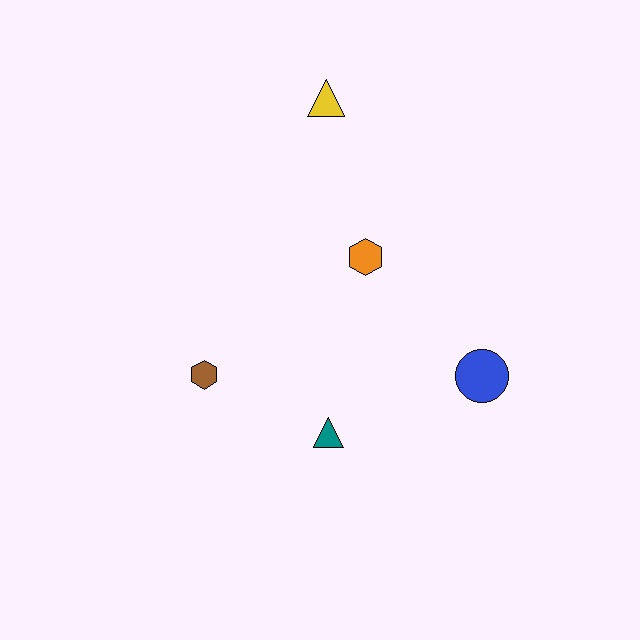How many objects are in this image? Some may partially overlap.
There are 5 objects.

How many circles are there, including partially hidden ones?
There is 1 circle.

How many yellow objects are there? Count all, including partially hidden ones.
There is 1 yellow object.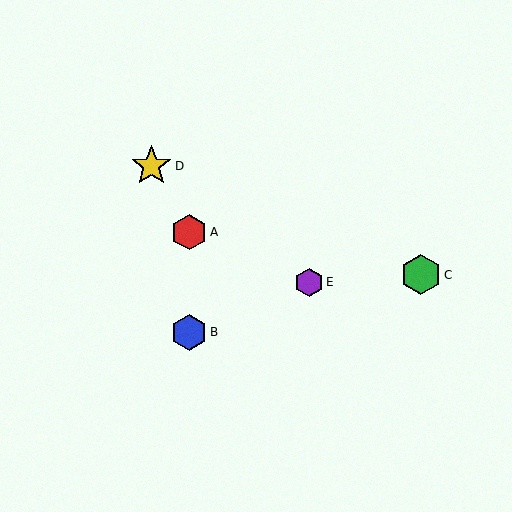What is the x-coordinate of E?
Object E is at x≈309.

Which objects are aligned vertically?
Objects A, B are aligned vertically.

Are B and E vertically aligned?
No, B is at x≈189 and E is at x≈309.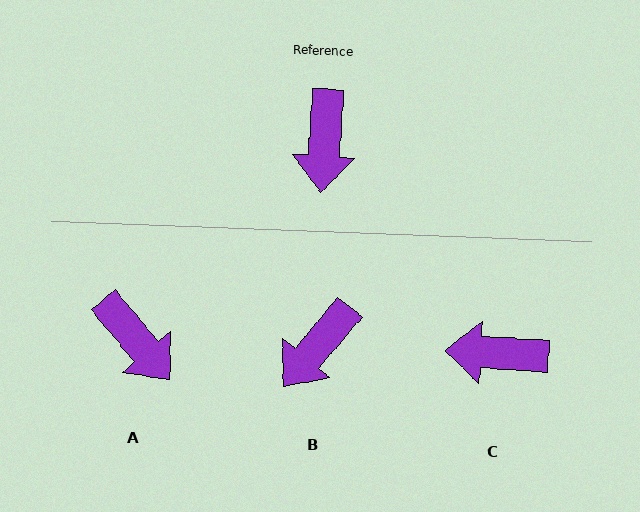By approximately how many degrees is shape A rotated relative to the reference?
Approximately 44 degrees counter-clockwise.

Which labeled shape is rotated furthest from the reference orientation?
C, about 89 degrees away.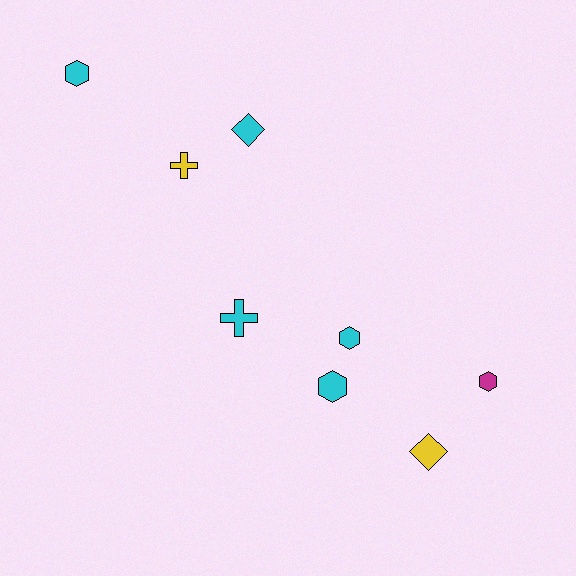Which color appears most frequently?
Cyan, with 5 objects.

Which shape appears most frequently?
Hexagon, with 4 objects.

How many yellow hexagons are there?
There are no yellow hexagons.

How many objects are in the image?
There are 8 objects.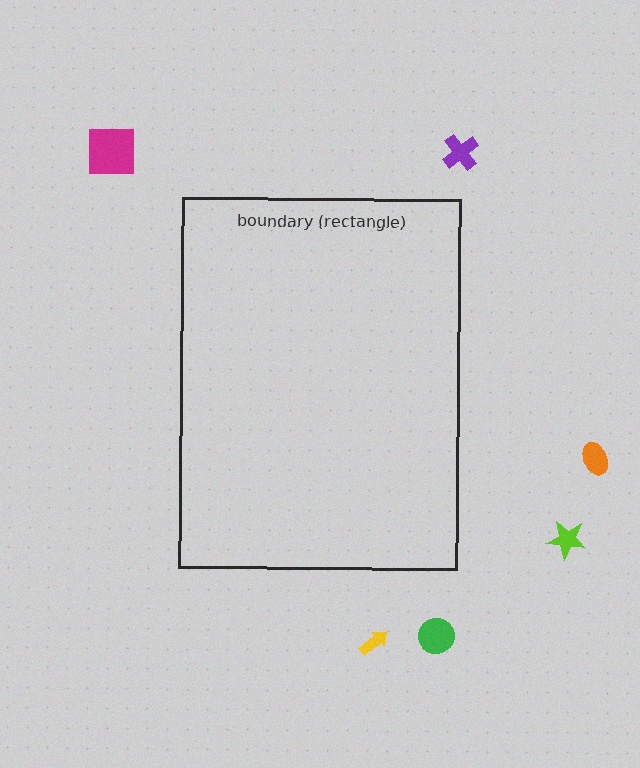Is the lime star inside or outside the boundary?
Outside.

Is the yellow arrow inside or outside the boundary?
Outside.